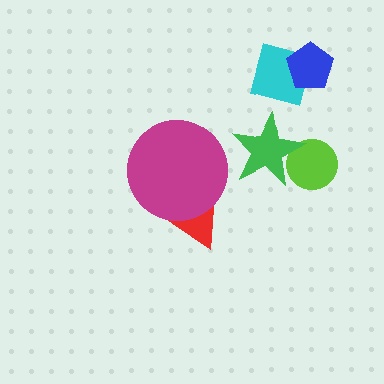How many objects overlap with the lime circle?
1 object overlaps with the lime circle.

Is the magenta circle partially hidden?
No, no other shape covers it.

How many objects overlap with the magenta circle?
1 object overlaps with the magenta circle.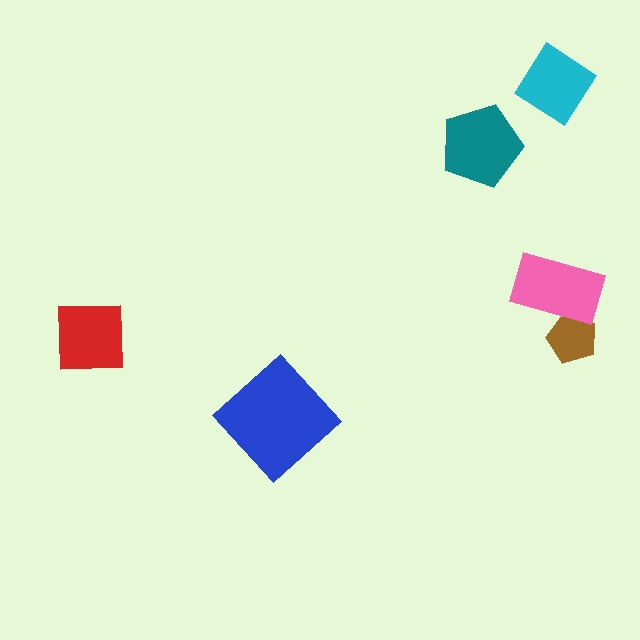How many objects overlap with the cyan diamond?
0 objects overlap with the cyan diamond.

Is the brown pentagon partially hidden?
Yes, it is partially covered by another shape.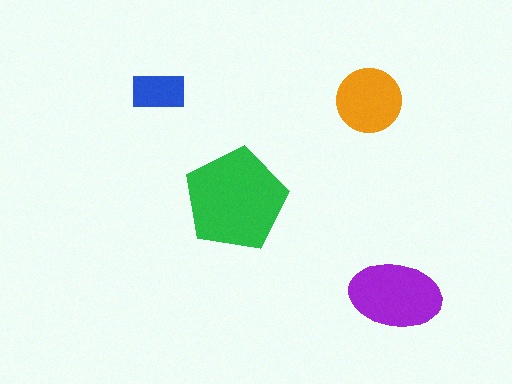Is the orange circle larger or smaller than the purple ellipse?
Smaller.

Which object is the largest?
The green pentagon.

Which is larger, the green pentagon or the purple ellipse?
The green pentagon.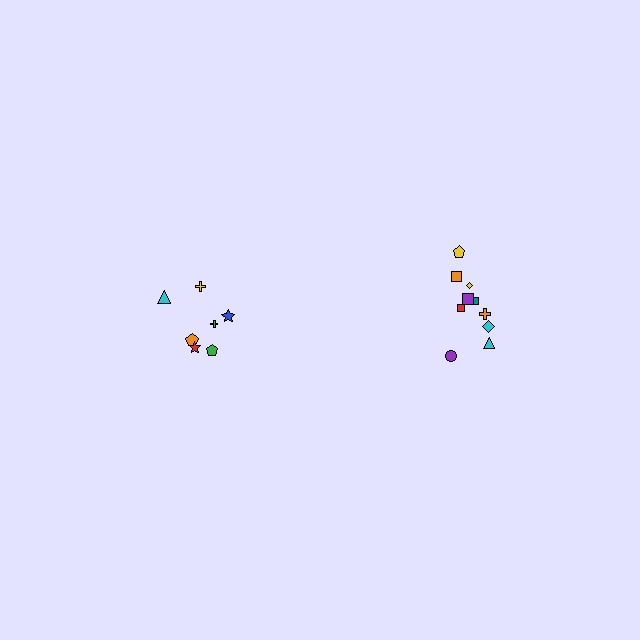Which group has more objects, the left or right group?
The right group.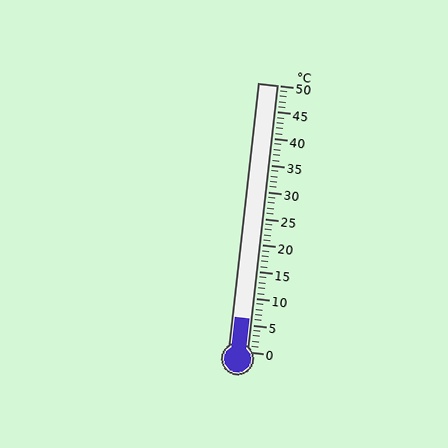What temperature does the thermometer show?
The thermometer shows approximately 6°C.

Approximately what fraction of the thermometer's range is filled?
The thermometer is filled to approximately 10% of its range.